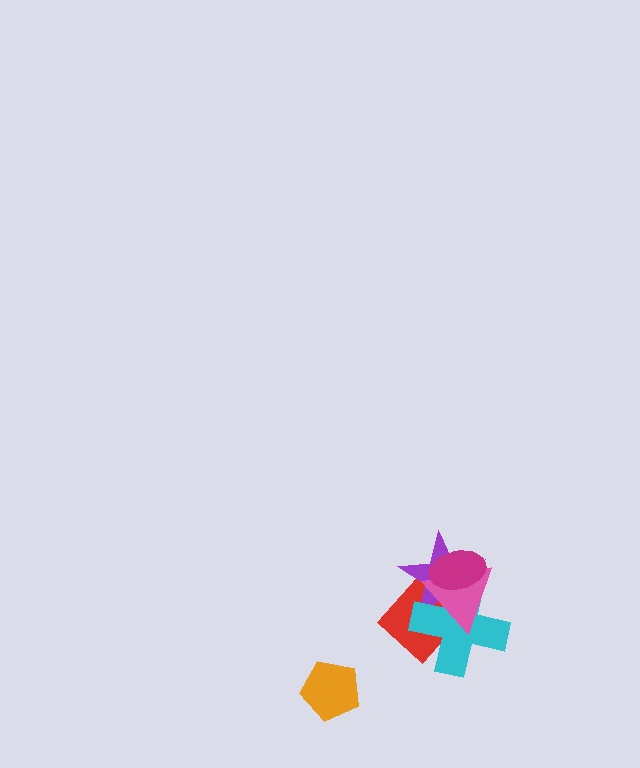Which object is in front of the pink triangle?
The magenta ellipse is in front of the pink triangle.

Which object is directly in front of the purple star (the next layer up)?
The cyan cross is directly in front of the purple star.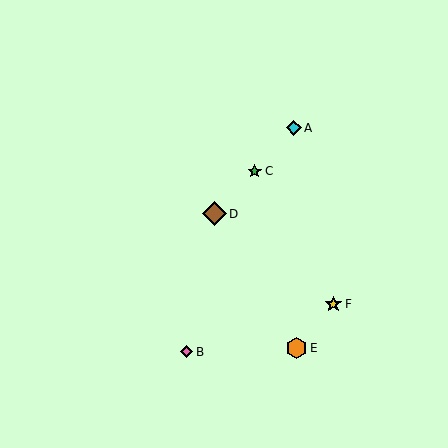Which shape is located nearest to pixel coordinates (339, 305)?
The yellow star (labeled F) at (333, 304) is nearest to that location.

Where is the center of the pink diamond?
The center of the pink diamond is at (187, 352).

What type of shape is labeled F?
Shape F is a yellow star.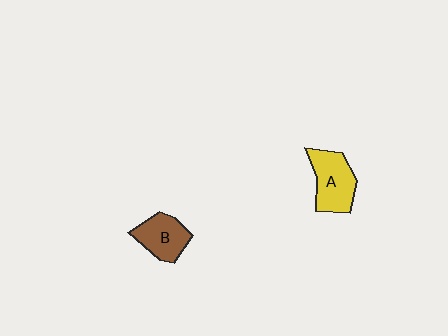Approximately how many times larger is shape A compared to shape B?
Approximately 1.2 times.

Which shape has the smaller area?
Shape B (brown).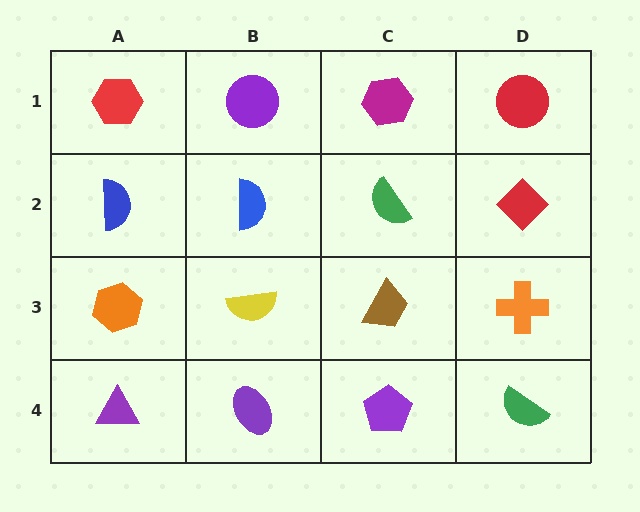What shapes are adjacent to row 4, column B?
A yellow semicircle (row 3, column B), a purple triangle (row 4, column A), a purple pentagon (row 4, column C).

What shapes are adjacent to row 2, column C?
A magenta hexagon (row 1, column C), a brown trapezoid (row 3, column C), a blue semicircle (row 2, column B), a red diamond (row 2, column D).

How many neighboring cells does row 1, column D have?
2.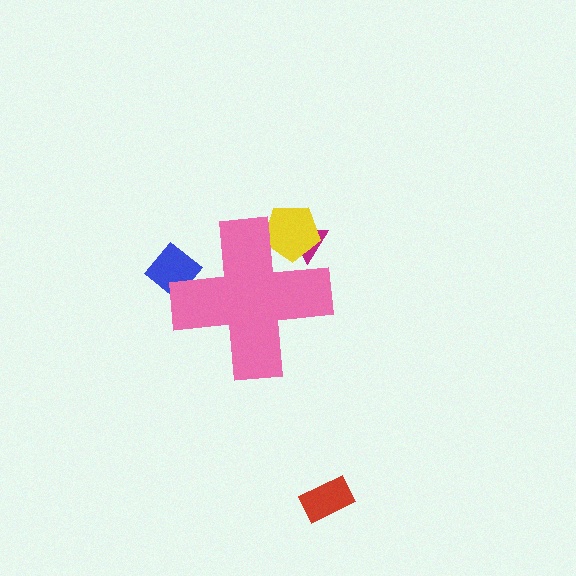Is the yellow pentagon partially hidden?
Yes, the yellow pentagon is partially hidden behind the pink cross.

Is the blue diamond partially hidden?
Yes, the blue diamond is partially hidden behind the pink cross.